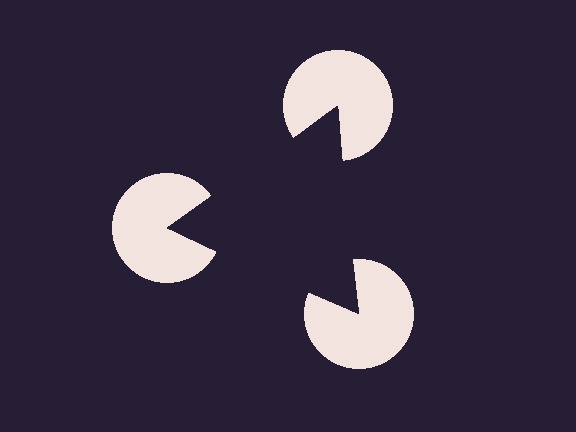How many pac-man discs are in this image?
There are 3 — one at each vertex of the illusory triangle.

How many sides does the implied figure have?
3 sides.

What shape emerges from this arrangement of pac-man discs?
An illusory triangle — its edges are inferred from the aligned wedge cuts in the pac-man discs, not physically drawn.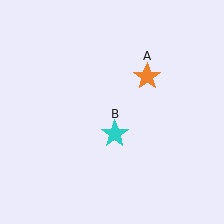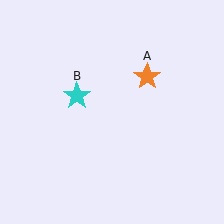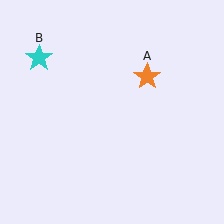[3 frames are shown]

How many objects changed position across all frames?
1 object changed position: cyan star (object B).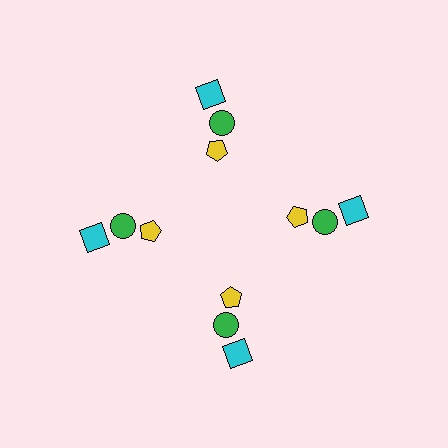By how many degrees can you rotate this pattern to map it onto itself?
The pattern maps onto itself every 90 degrees of rotation.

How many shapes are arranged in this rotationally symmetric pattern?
There are 12 shapes, arranged in 4 groups of 3.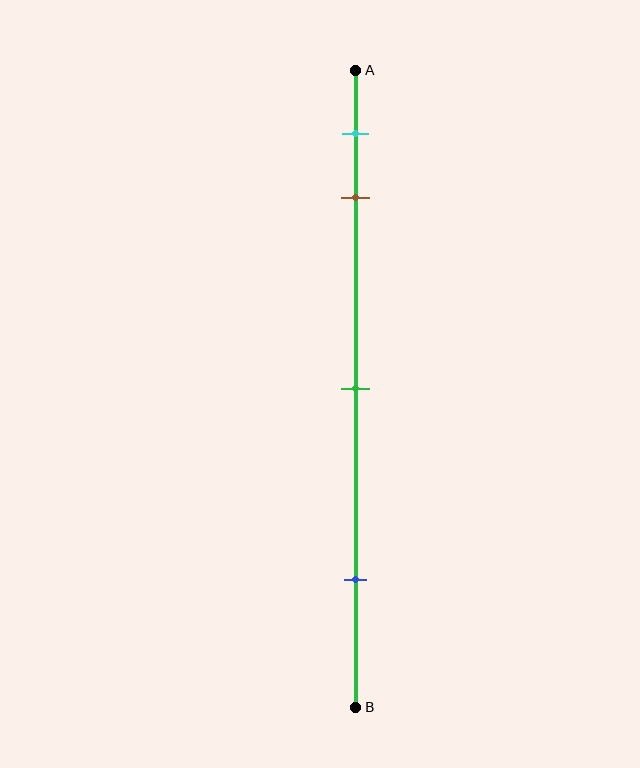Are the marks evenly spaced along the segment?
No, the marks are not evenly spaced.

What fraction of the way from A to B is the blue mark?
The blue mark is approximately 80% (0.8) of the way from A to B.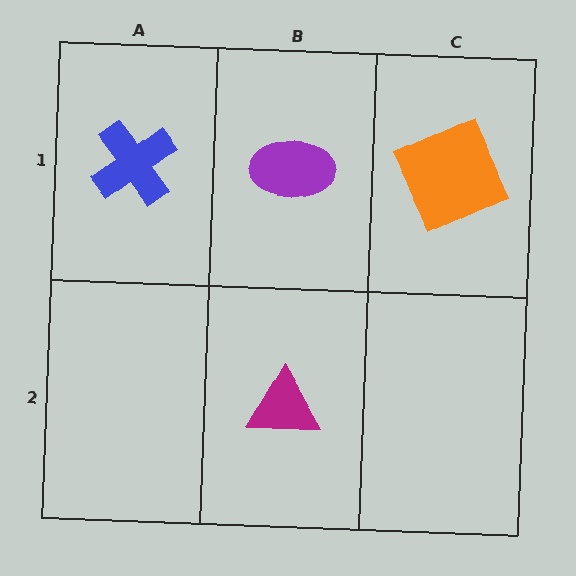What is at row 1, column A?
A blue cross.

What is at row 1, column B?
A purple ellipse.